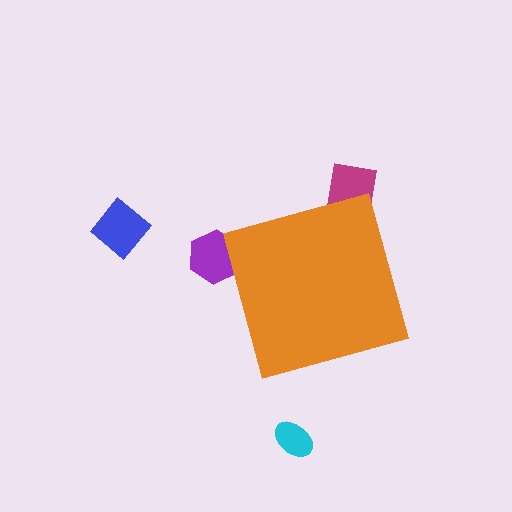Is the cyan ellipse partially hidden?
No, the cyan ellipse is fully visible.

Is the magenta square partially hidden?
Yes, the magenta square is partially hidden behind the orange diamond.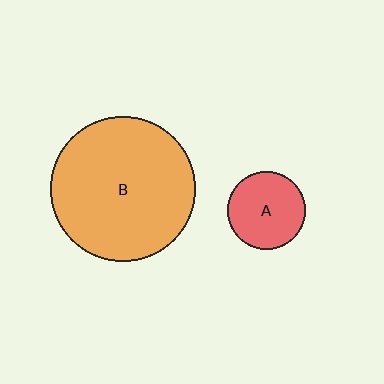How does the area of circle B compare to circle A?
Approximately 3.5 times.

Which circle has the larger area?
Circle B (orange).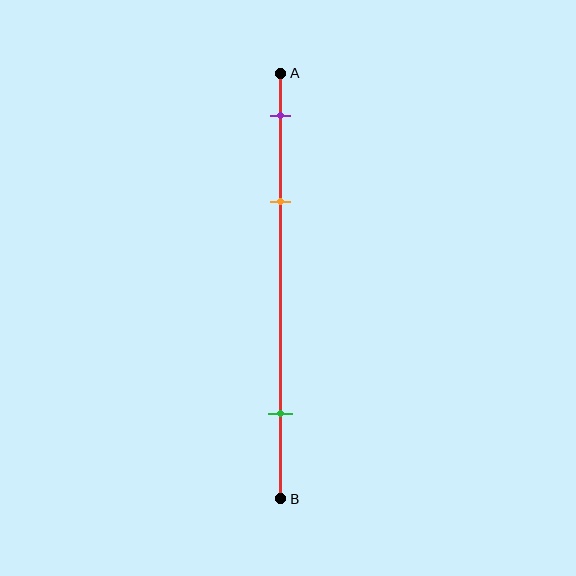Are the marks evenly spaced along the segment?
No, the marks are not evenly spaced.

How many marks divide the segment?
There are 3 marks dividing the segment.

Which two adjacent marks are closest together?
The purple and orange marks are the closest adjacent pair.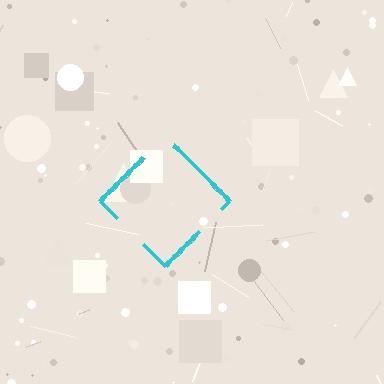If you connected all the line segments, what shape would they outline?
They would outline a diamond.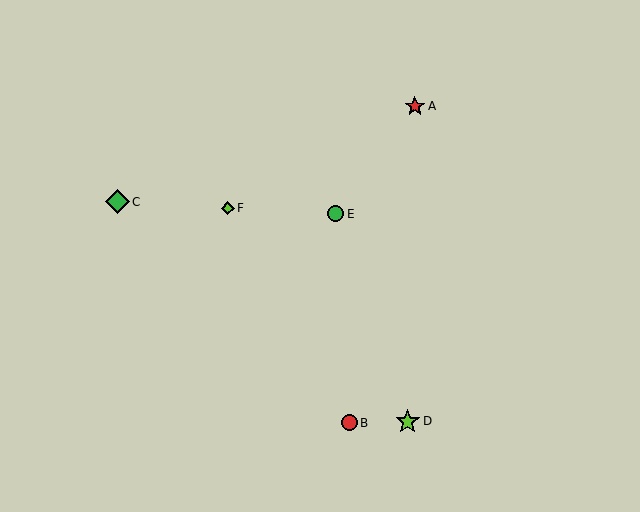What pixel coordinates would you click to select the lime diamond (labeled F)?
Click at (228, 208) to select the lime diamond F.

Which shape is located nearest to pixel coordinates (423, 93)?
The red star (labeled A) at (415, 106) is nearest to that location.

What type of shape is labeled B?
Shape B is a red circle.